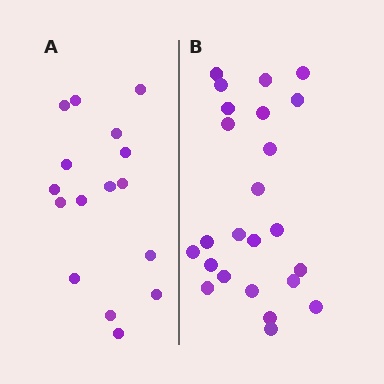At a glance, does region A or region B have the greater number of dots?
Region B (the right region) has more dots.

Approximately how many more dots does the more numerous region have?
Region B has roughly 8 or so more dots than region A.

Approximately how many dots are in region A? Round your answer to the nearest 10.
About 20 dots. (The exact count is 16, which rounds to 20.)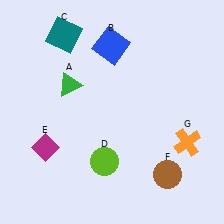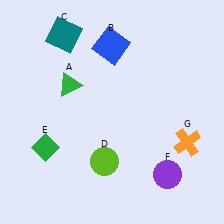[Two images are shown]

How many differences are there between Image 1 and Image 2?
There are 2 differences between the two images.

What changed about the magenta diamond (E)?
In Image 1, E is magenta. In Image 2, it changed to green.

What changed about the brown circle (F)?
In Image 1, F is brown. In Image 2, it changed to purple.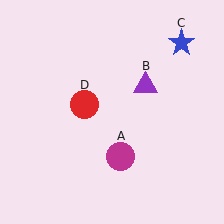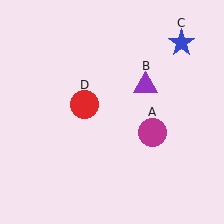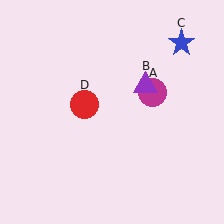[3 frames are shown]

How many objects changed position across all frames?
1 object changed position: magenta circle (object A).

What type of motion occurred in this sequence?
The magenta circle (object A) rotated counterclockwise around the center of the scene.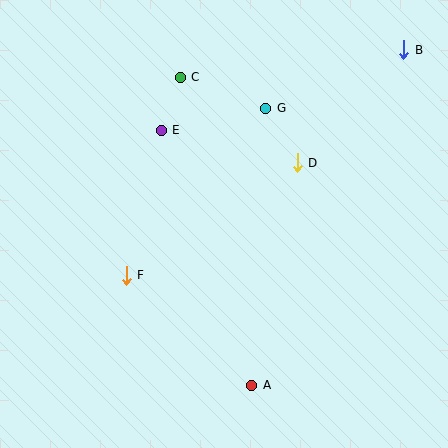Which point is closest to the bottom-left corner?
Point F is closest to the bottom-left corner.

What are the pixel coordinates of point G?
Point G is at (266, 108).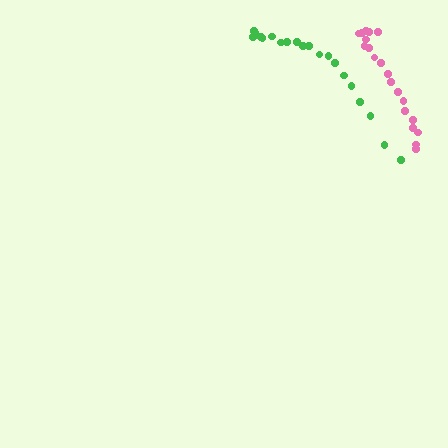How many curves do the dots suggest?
There are 2 distinct paths.